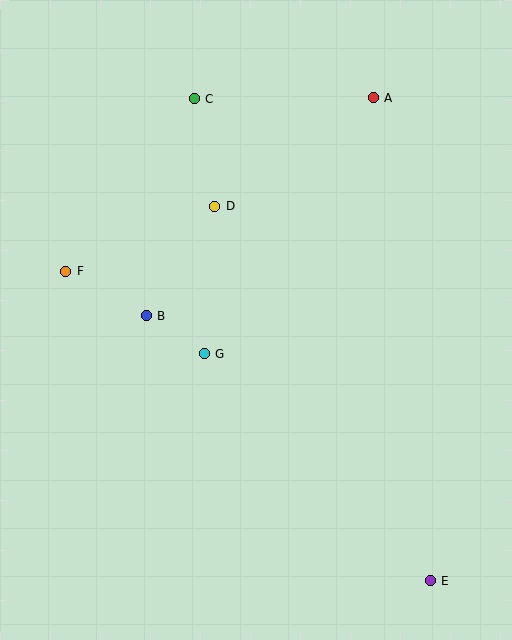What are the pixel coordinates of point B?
Point B is at (146, 316).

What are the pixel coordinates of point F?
Point F is at (66, 271).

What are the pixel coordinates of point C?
Point C is at (194, 99).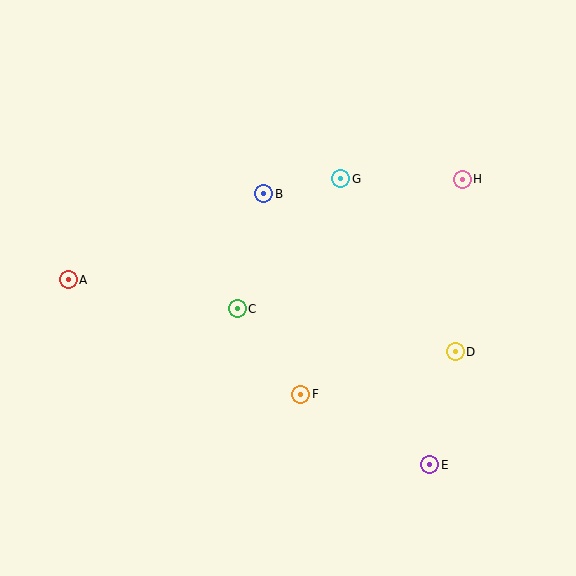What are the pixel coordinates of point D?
Point D is at (455, 352).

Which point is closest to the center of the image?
Point C at (237, 309) is closest to the center.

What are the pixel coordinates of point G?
Point G is at (341, 179).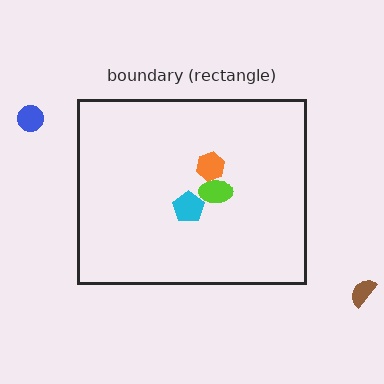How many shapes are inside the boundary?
3 inside, 2 outside.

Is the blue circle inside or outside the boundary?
Outside.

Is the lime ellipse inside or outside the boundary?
Inside.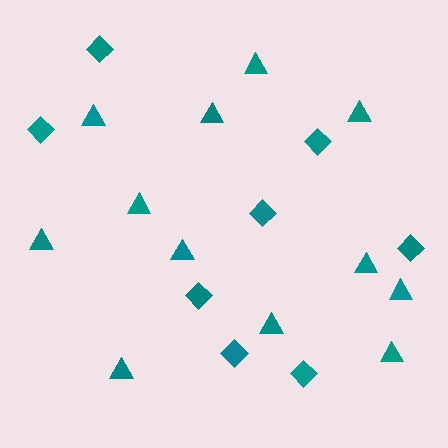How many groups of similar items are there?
There are 2 groups: one group of triangles (12) and one group of diamonds (8).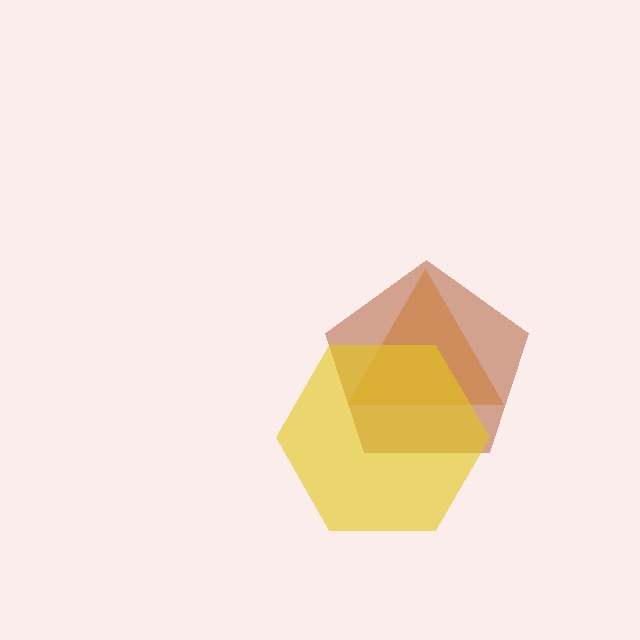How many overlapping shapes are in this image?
There are 3 overlapping shapes in the image.